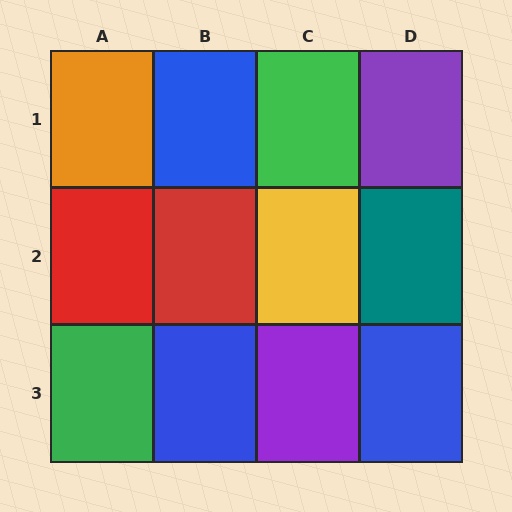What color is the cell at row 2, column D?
Teal.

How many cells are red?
2 cells are red.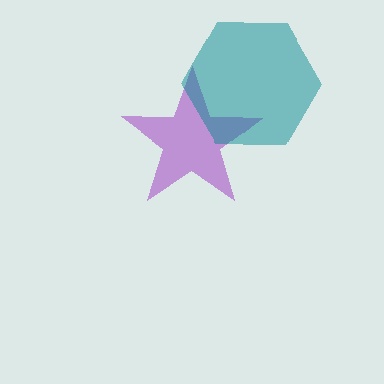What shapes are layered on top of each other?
The layered shapes are: a purple star, a teal hexagon.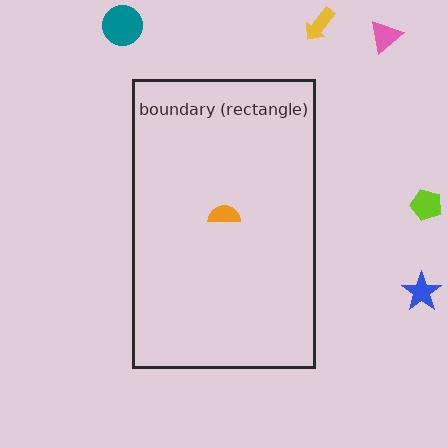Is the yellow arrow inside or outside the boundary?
Outside.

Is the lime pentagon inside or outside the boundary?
Outside.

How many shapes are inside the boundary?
1 inside, 5 outside.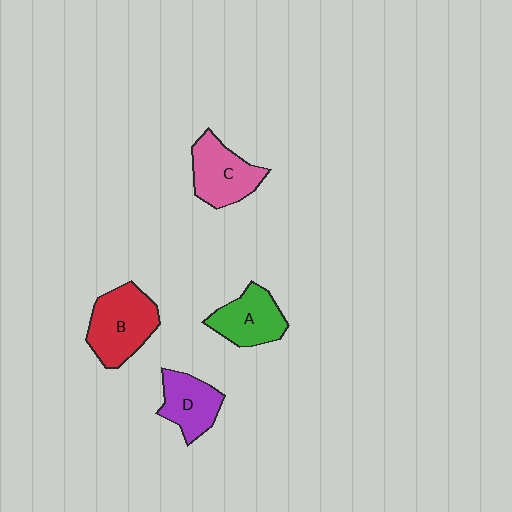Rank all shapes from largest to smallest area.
From largest to smallest: B (red), C (pink), A (green), D (purple).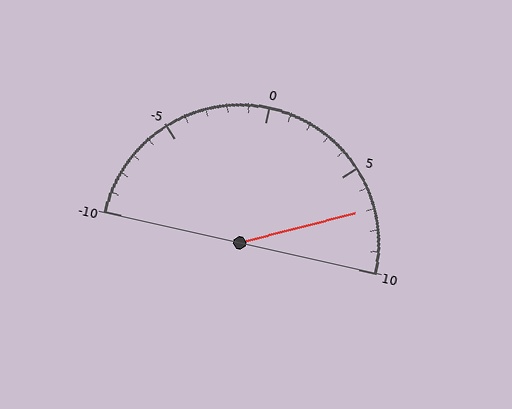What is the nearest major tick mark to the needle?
The nearest major tick mark is 5.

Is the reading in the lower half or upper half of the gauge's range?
The reading is in the upper half of the range (-10 to 10).